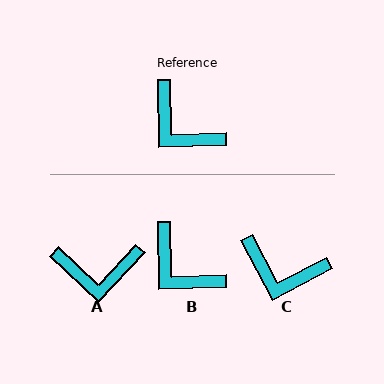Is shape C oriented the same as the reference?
No, it is off by about 27 degrees.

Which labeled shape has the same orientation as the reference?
B.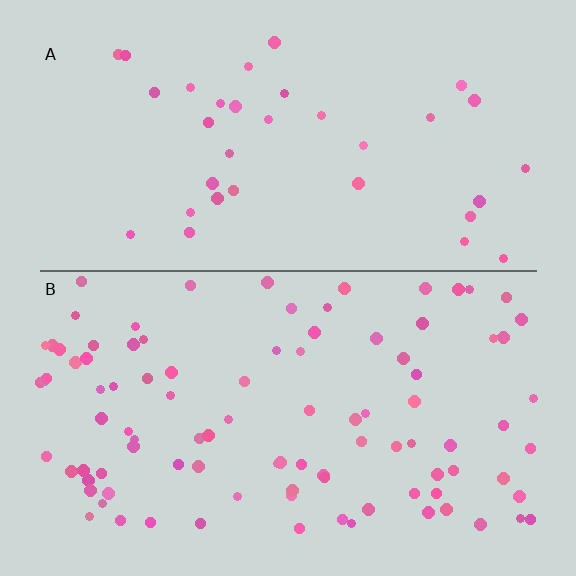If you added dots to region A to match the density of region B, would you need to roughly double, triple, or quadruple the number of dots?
Approximately triple.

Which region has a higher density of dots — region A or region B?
B (the bottom).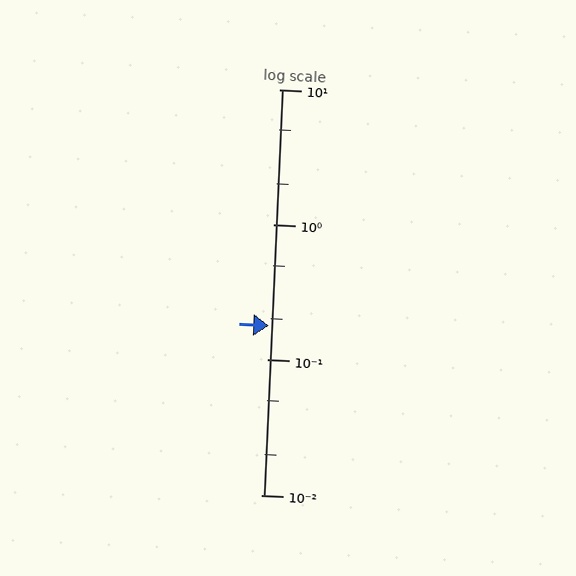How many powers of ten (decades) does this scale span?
The scale spans 3 decades, from 0.01 to 10.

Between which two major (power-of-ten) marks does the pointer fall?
The pointer is between 0.1 and 1.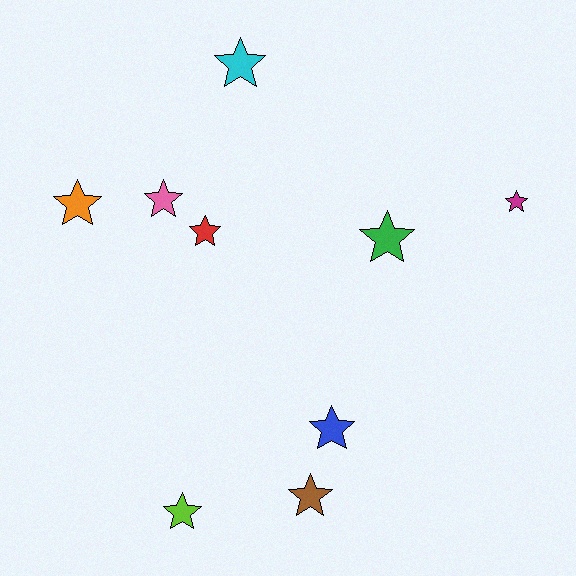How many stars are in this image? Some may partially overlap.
There are 9 stars.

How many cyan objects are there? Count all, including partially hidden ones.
There is 1 cyan object.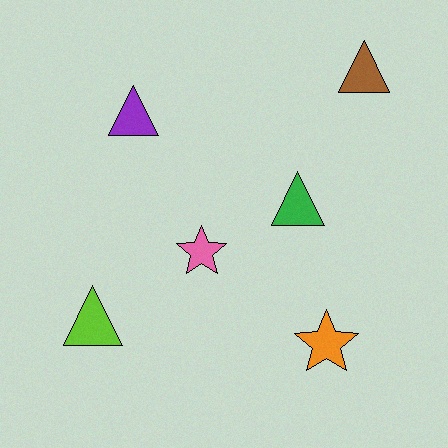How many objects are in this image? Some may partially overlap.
There are 6 objects.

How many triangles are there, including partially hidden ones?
There are 4 triangles.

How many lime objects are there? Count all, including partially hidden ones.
There is 1 lime object.